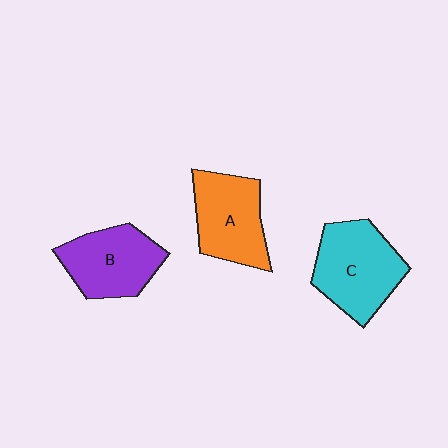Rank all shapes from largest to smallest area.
From largest to smallest: C (cyan), A (orange), B (purple).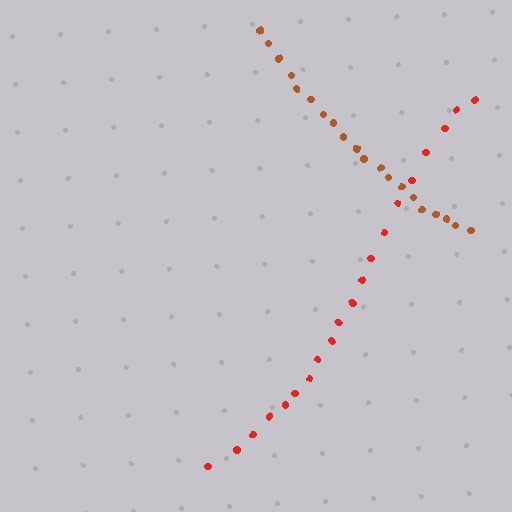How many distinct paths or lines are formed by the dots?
There are 2 distinct paths.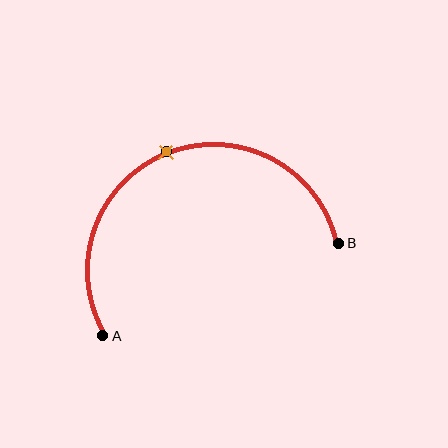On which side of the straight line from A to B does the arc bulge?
The arc bulges above the straight line connecting A and B.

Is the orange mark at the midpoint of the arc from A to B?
Yes. The orange mark lies on the arc at equal arc-length from both A and B — it is the arc midpoint.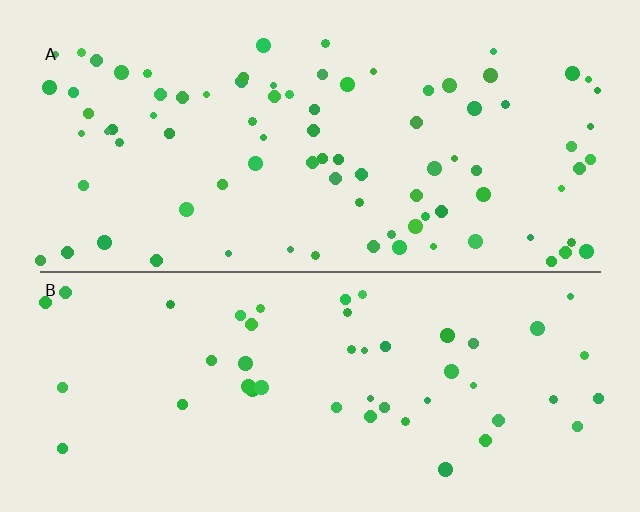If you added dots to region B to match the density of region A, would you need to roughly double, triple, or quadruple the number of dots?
Approximately double.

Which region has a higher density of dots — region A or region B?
A (the top).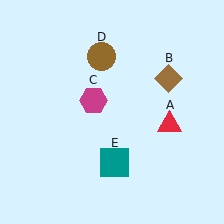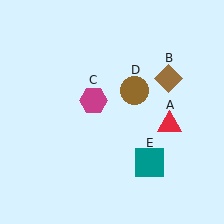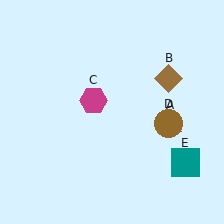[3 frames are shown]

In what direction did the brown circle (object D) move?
The brown circle (object D) moved down and to the right.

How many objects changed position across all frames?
2 objects changed position: brown circle (object D), teal square (object E).